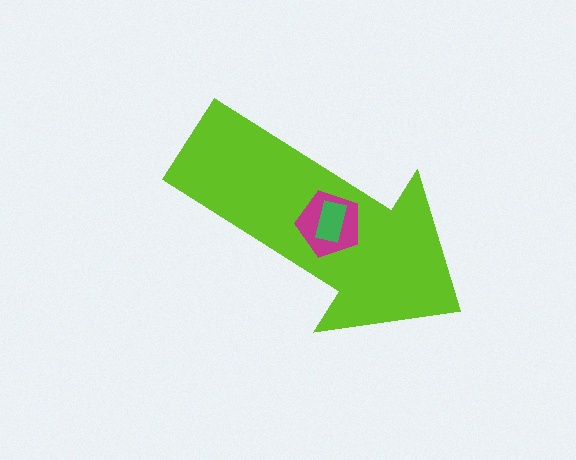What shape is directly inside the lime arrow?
The magenta pentagon.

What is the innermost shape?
The green rectangle.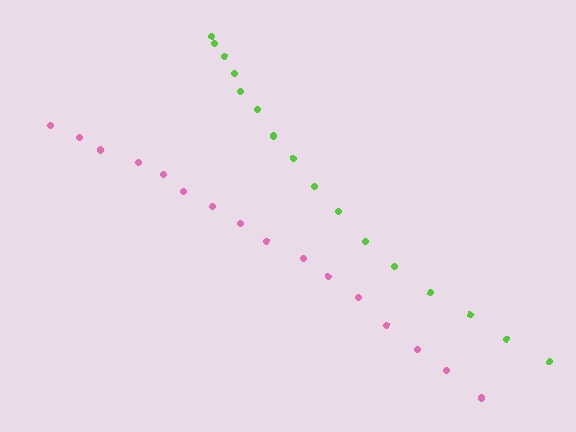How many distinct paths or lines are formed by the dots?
There are 2 distinct paths.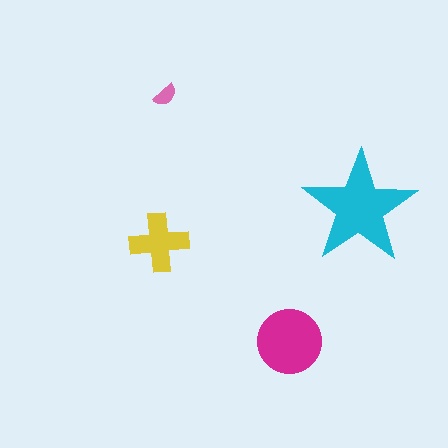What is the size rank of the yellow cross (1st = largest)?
3rd.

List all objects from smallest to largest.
The pink semicircle, the yellow cross, the magenta circle, the cyan star.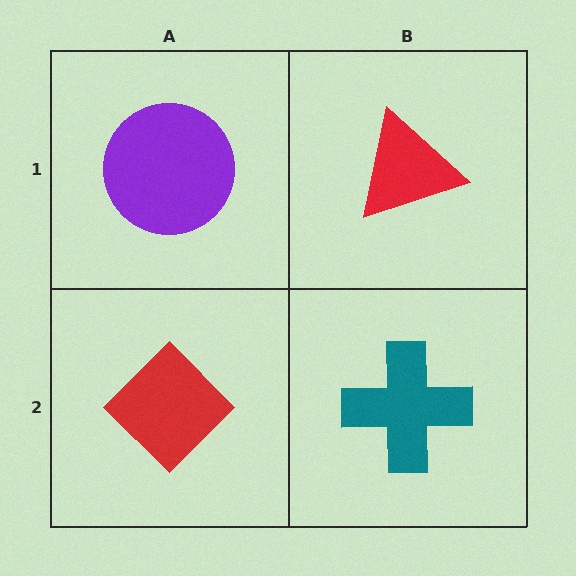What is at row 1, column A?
A purple circle.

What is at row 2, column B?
A teal cross.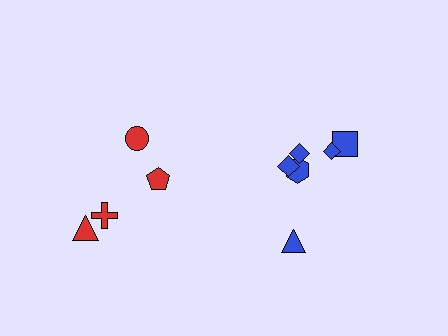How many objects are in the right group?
There are 6 objects.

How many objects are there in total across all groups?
There are 10 objects.